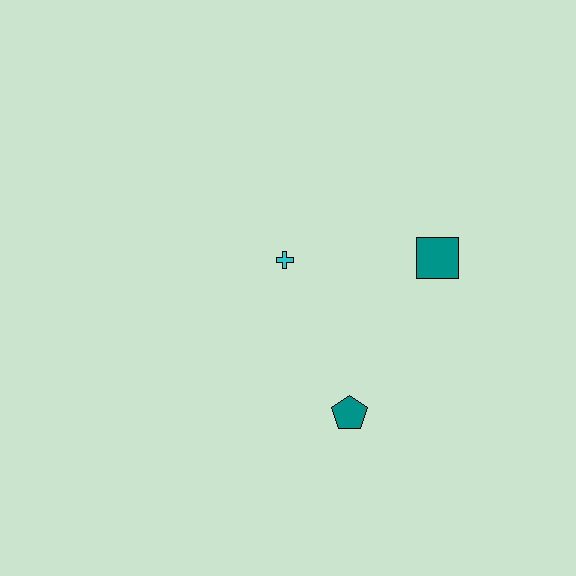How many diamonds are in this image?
There are no diamonds.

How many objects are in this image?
There are 3 objects.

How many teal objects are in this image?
There are 2 teal objects.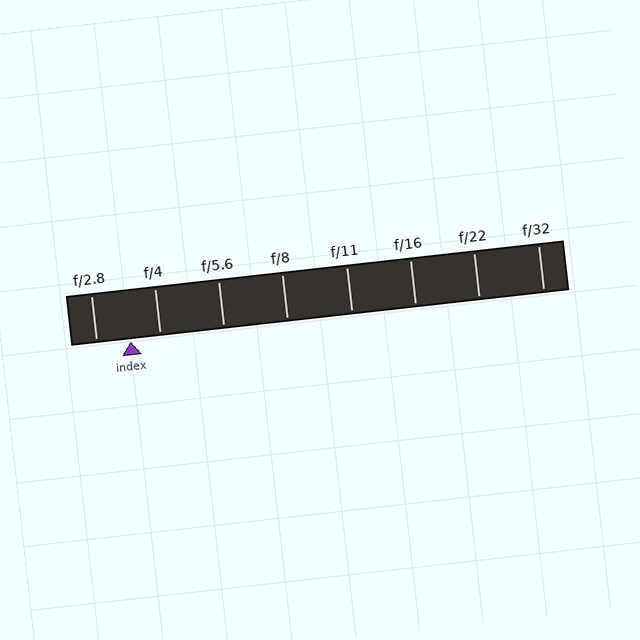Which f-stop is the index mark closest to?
The index mark is closest to f/4.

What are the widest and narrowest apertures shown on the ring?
The widest aperture shown is f/2.8 and the narrowest is f/32.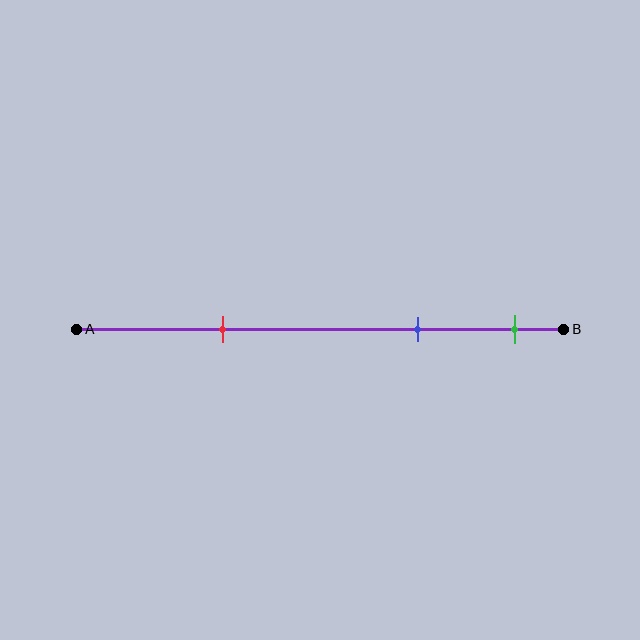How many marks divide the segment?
There are 3 marks dividing the segment.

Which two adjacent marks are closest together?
The blue and green marks are the closest adjacent pair.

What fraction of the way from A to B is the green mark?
The green mark is approximately 90% (0.9) of the way from A to B.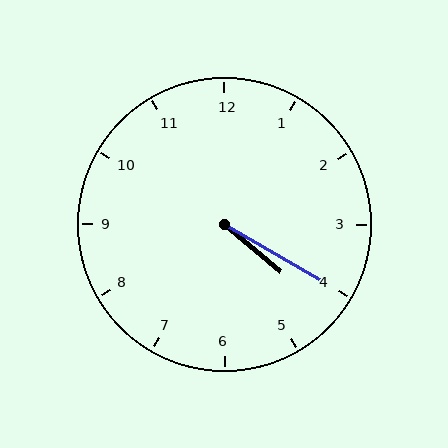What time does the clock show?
4:20.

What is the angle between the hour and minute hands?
Approximately 10 degrees.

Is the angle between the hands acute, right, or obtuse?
It is acute.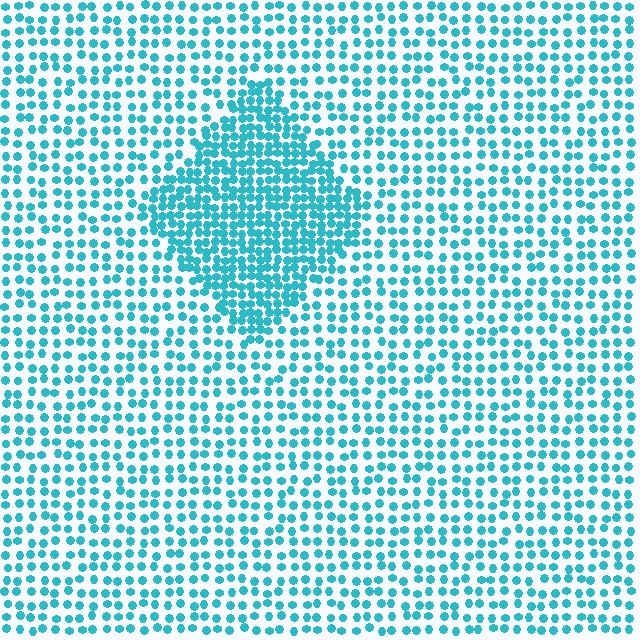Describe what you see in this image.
The image contains small cyan elements arranged at two different densities. A diamond-shaped region is visible where the elements are more densely packed than the surrounding area.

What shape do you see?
I see a diamond.